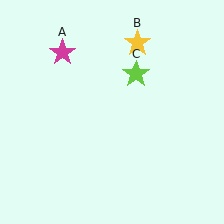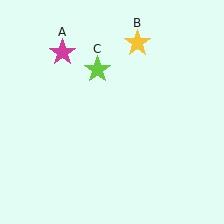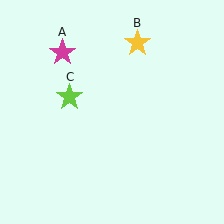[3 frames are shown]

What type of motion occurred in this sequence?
The lime star (object C) rotated counterclockwise around the center of the scene.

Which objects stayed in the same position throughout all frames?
Magenta star (object A) and yellow star (object B) remained stationary.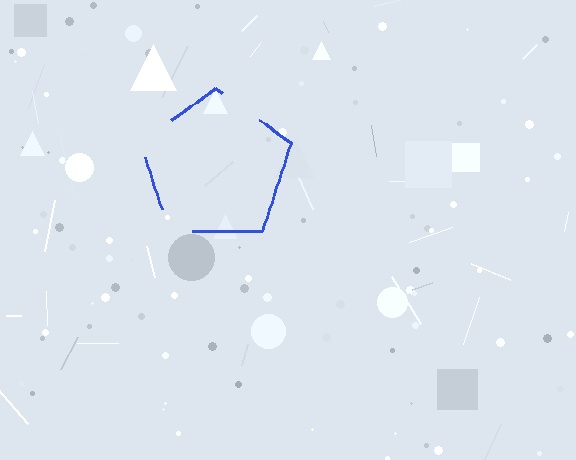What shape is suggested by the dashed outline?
The dashed outline suggests a pentagon.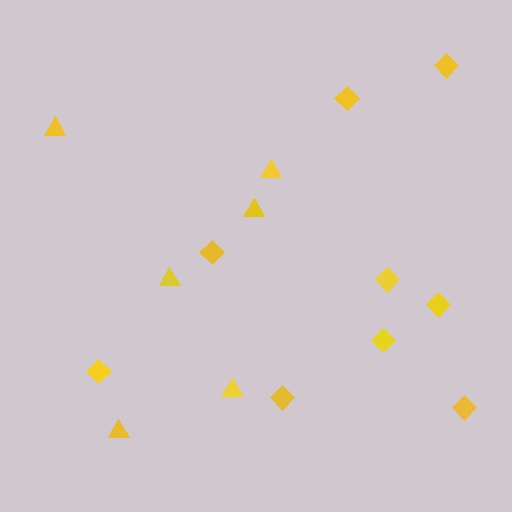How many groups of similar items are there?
There are 2 groups: one group of diamonds (9) and one group of triangles (6).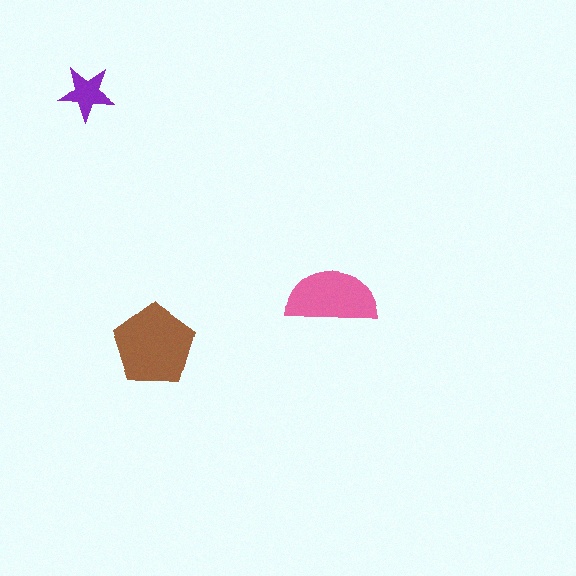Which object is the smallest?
The purple star.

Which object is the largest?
The brown pentagon.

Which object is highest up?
The purple star is topmost.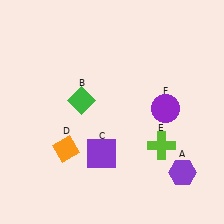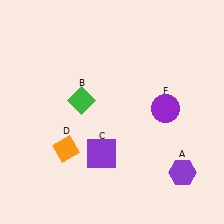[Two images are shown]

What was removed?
The lime cross (E) was removed in Image 2.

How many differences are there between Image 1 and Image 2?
There is 1 difference between the two images.